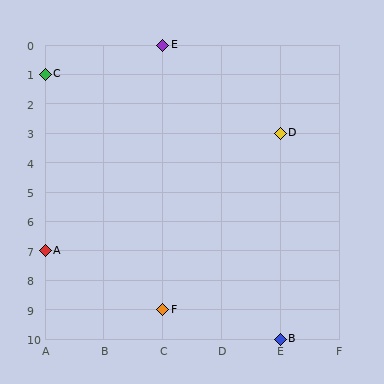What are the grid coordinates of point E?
Point E is at grid coordinates (C, 0).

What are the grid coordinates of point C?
Point C is at grid coordinates (A, 1).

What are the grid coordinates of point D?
Point D is at grid coordinates (E, 3).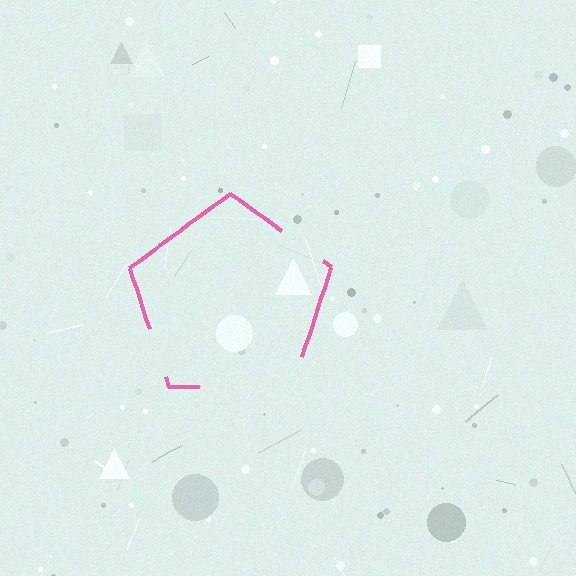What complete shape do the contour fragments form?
The contour fragments form a pentagon.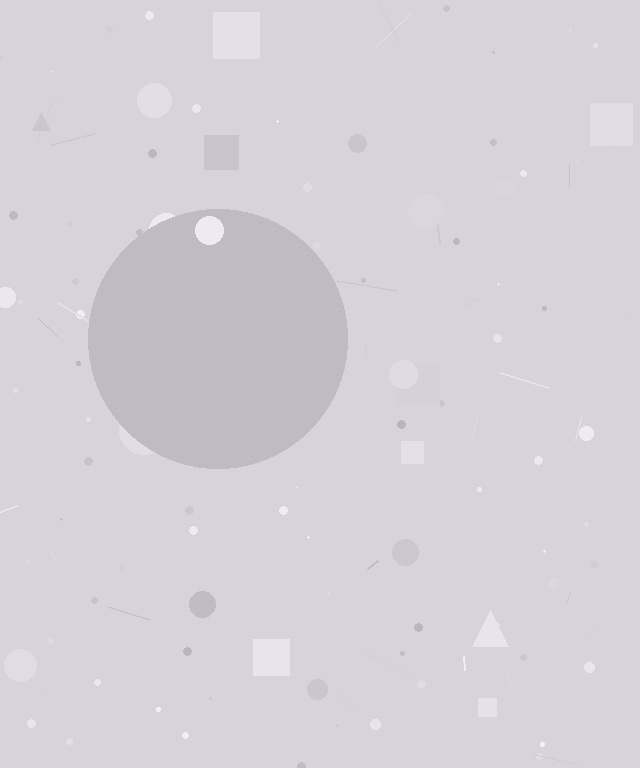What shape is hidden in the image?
A circle is hidden in the image.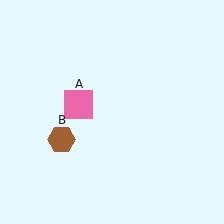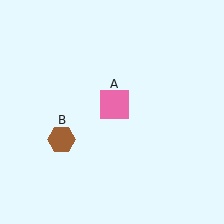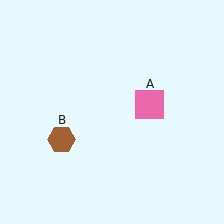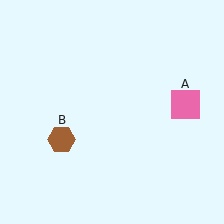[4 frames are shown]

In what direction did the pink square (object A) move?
The pink square (object A) moved right.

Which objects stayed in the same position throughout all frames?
Brown hexagon (object B) remained stationary.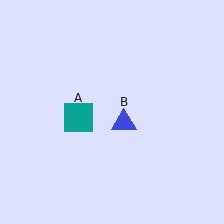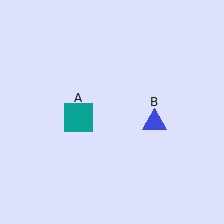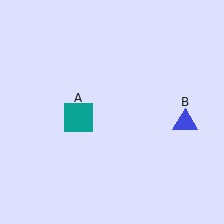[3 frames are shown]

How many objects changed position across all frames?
1 object changed position: blue triangle (object B).